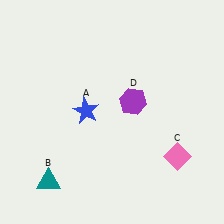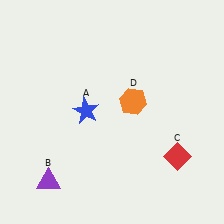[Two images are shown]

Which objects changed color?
B changed from teal to purple. C changed from pink to red. D changed from purple to orange.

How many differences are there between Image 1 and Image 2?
There are 3 differences between the two images.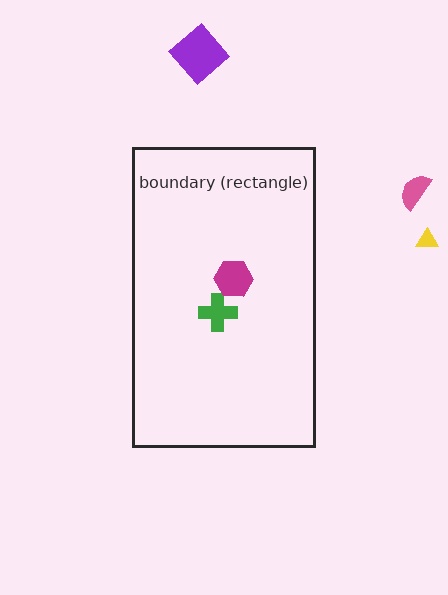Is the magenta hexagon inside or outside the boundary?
Inside.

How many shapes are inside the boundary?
2 inside, 3 outside.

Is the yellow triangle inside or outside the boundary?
Outside.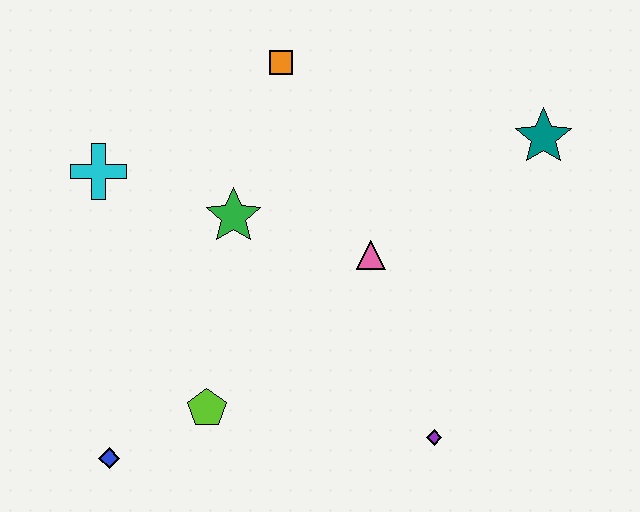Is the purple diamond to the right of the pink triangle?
Yes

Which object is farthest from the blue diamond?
The teal star is farthest from the blue diamond.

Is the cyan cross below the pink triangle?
No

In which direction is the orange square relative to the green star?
The orange square is above the green star.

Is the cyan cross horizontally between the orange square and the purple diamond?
No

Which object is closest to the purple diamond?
The pink triangle is closest to the purple diamond.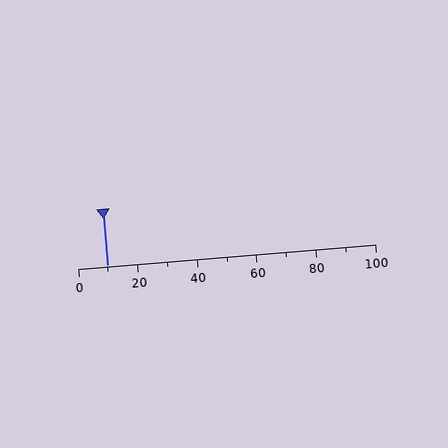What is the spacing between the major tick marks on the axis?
The major ticks are spaced 20 apart.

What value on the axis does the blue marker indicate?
The marker indicates approximately 10.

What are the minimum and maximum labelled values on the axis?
The axis runs from 0 to 100.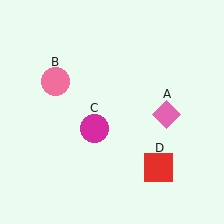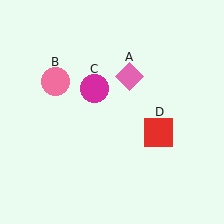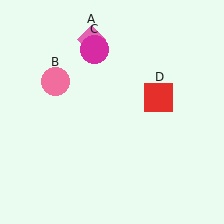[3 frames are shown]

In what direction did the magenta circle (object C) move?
The magenta circle (object C) moved up.